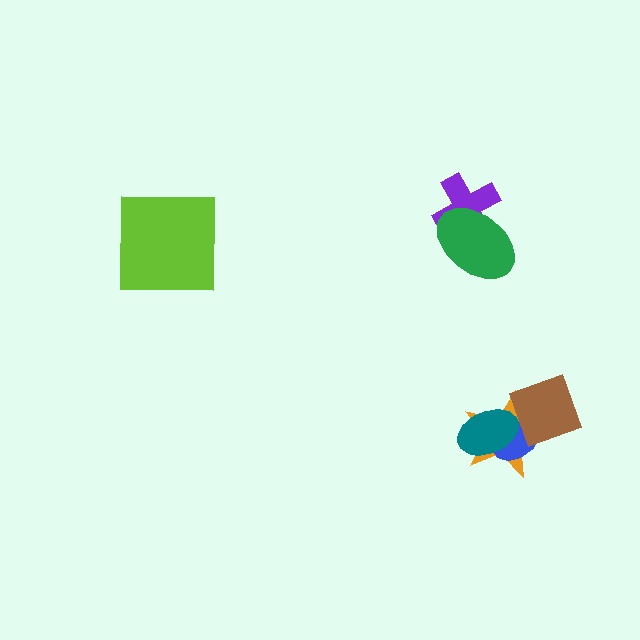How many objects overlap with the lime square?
0 objects overlap with the lime square.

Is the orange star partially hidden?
Yes, it is partially covered by another shape.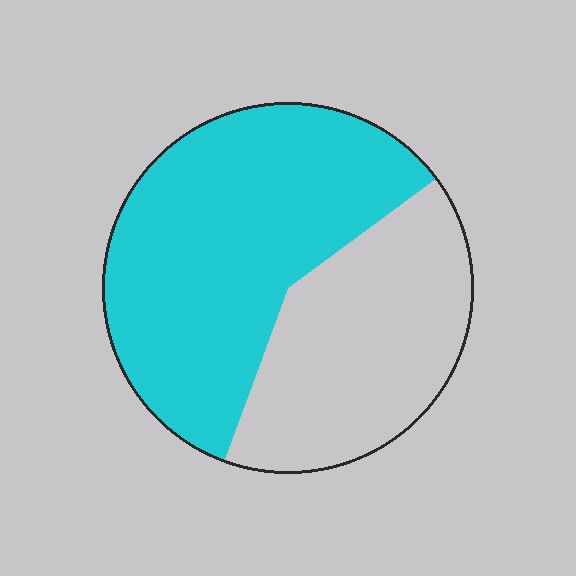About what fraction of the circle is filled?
About three fifths (3/5).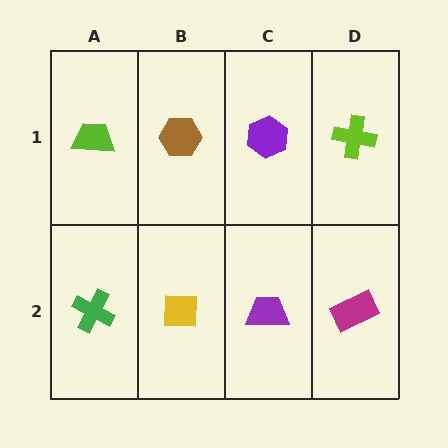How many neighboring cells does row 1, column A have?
2.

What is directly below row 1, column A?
A green cross.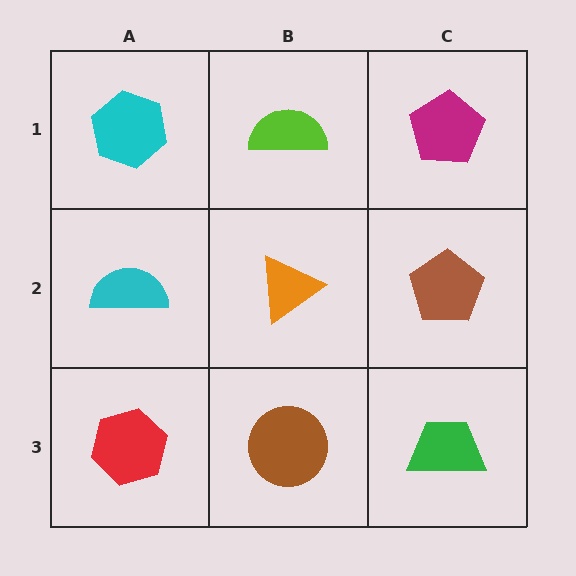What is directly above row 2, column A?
A cyan hexagon.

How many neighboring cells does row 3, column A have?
2.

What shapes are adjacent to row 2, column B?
A lime semicircle (row 1, column B), a brown circle (row 3, column B), a cyan semicircle (row 2, column A), a brown pentagon (row 2, column C).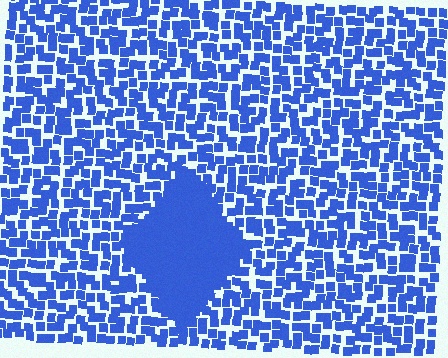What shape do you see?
I see a diamond.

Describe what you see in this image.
The image contains small blue elements arranged at two different densities. A diamond-shaped region is visible where the elements are more densely packed than the surrounding area.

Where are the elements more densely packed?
The elements are more densely packed inside the diamond boundary.